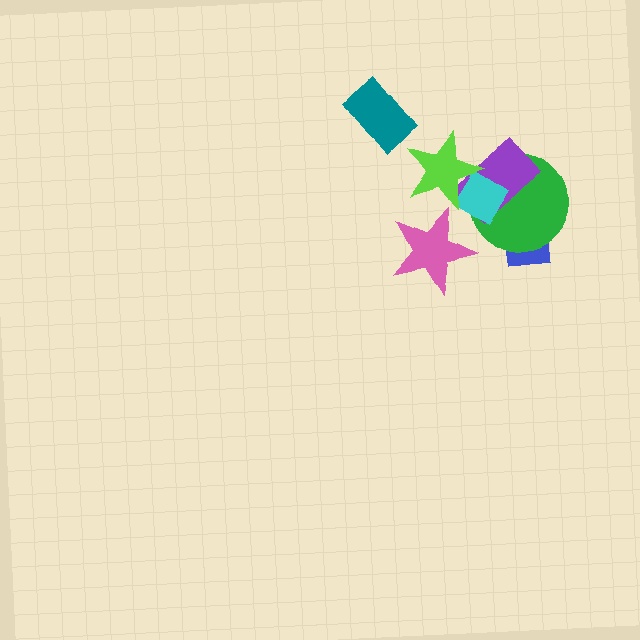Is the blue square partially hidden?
Yes, it is partially covered by another shape.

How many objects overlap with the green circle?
3 objects overlap with the green circle.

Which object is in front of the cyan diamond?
The lime star is in front of the cyan diamond.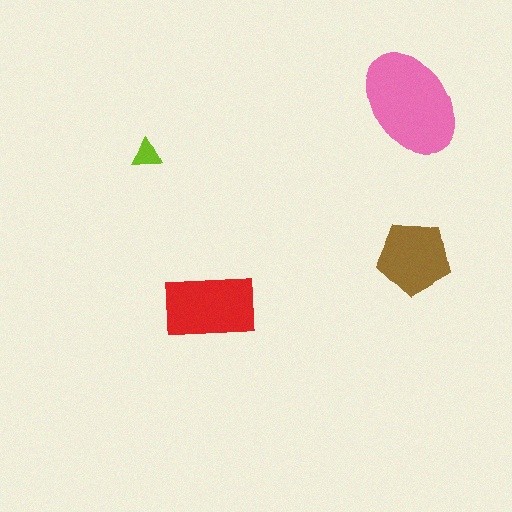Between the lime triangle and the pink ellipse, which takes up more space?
The pink ellipse.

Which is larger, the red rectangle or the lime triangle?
The red rectangle.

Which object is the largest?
The pink ellipse.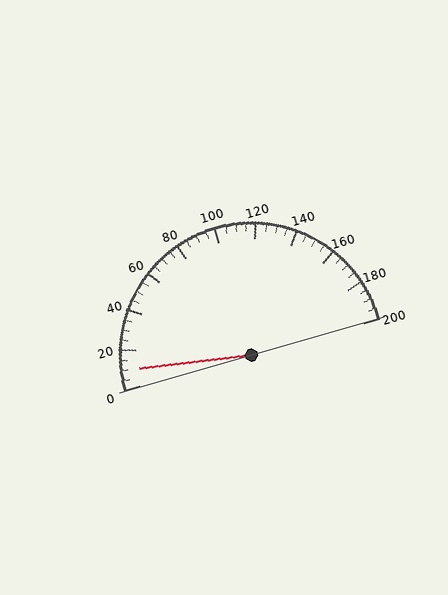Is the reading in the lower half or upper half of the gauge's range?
The reading is in the lower half of the range (0 to 200).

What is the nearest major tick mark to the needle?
The nearest major tick mark is 0.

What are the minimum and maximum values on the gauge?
The gauge ranges from 0 to 200.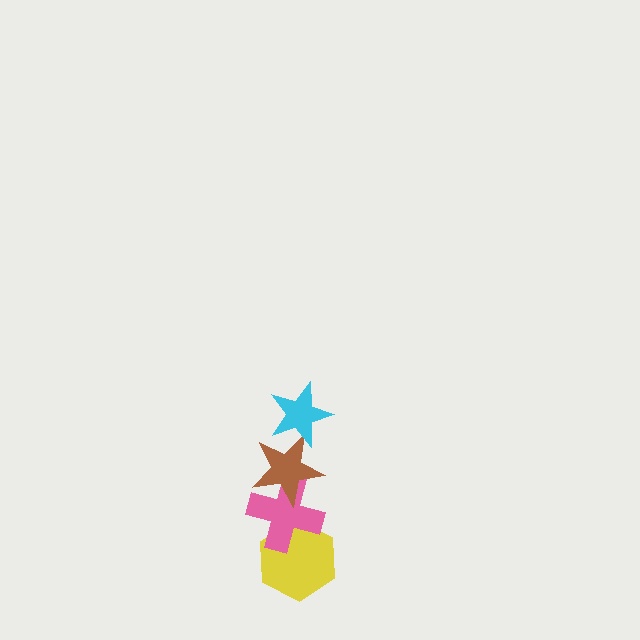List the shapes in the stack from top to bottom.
From top to bottom: the cyan star, the brown star, the pink cross, the yellow hexagon.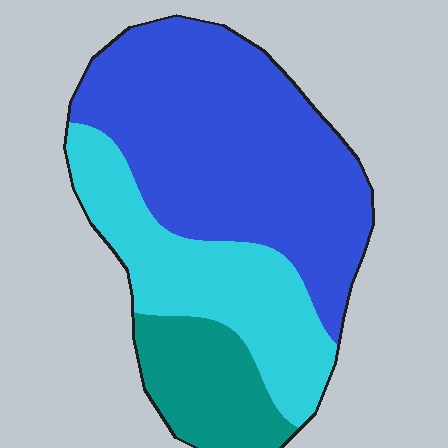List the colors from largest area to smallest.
From largest to smallest: blue, cyan, teal.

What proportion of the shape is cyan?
Cyan covers about 30% of the shape.